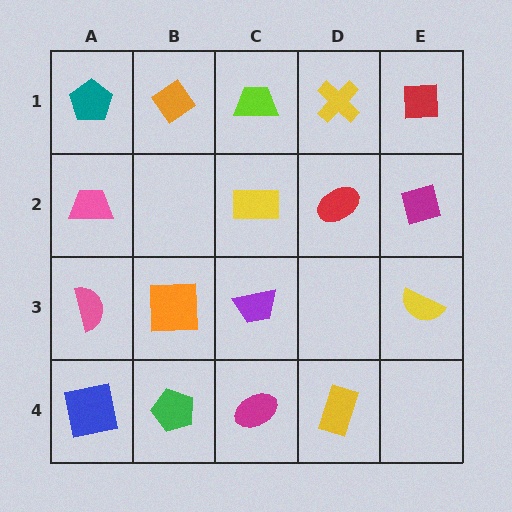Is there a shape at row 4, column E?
No, that cell is empty.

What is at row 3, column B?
An orange square.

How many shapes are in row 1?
5 shapes.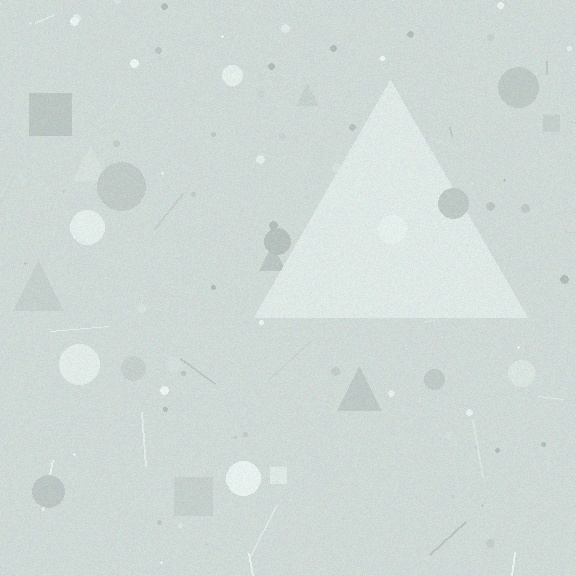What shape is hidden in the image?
A triangle is hidden in the image.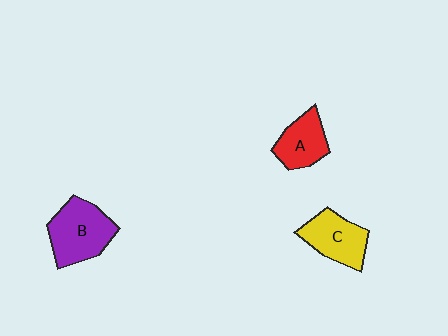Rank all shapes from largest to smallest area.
From largest to smallest: B (purple), C (yellow), A (red).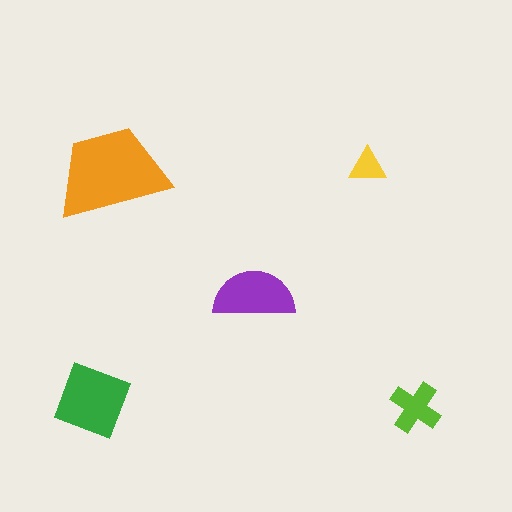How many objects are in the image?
There are 5 objects in the image.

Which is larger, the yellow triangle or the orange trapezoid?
The orange trapezoid.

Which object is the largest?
The orange trapezoid.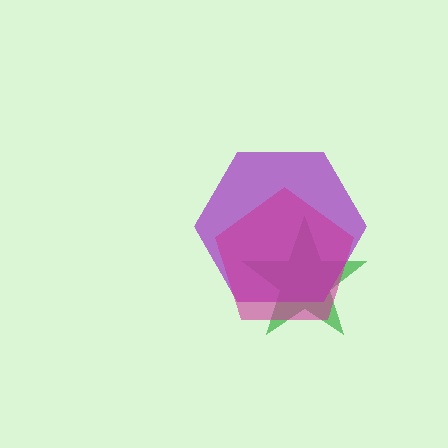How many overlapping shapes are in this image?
There are 3 overlapping shapes in the image.